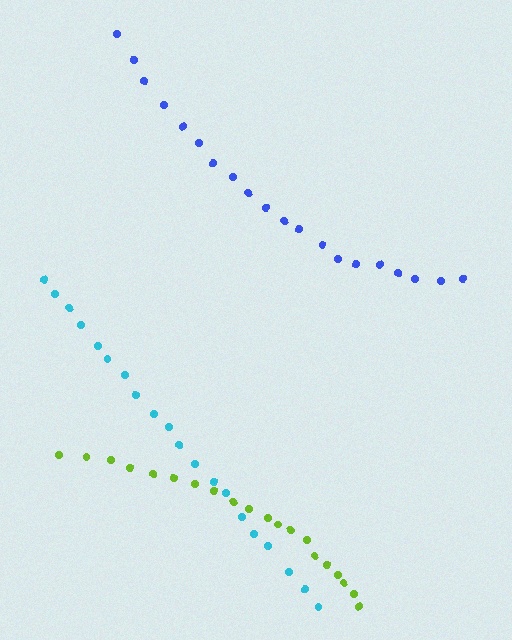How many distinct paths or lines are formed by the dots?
There are 3 distinct paths.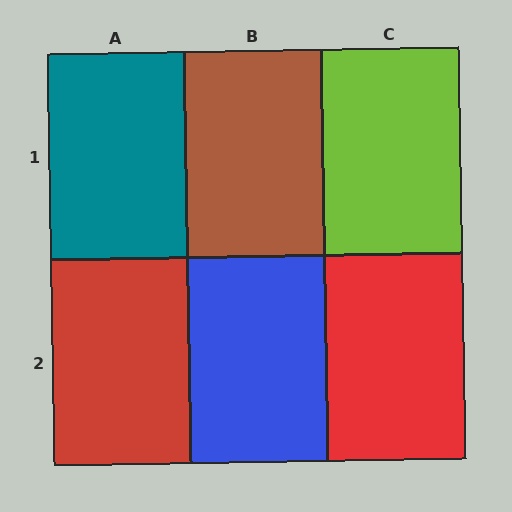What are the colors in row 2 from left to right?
Red, blue, red.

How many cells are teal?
1 cell is teal.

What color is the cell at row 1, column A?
Teal.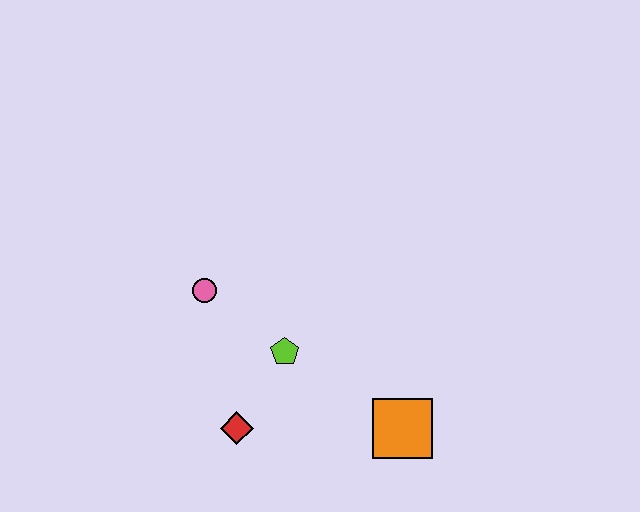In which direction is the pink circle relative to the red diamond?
The pink circle is above the red diamond.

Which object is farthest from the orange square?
The pink circle is farthest from the orange square.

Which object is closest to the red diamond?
The lime pentagon is closest to the red diamond.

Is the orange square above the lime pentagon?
No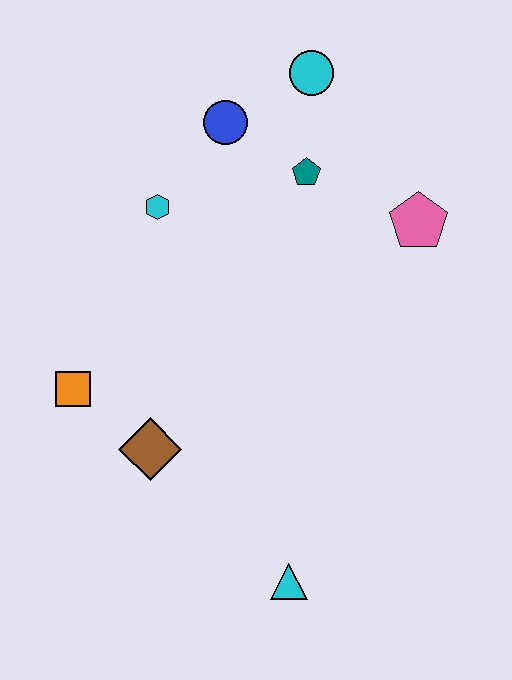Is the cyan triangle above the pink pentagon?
No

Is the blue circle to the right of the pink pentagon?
No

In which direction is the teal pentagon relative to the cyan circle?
The teal pentagon is below the cyan circle.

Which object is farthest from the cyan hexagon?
The cyan triangle is farthest from the cyan hexagon.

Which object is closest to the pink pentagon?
The teal pentagon is closest to the pink pentagon.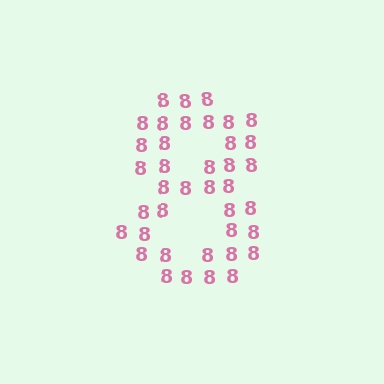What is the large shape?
The large shape is the digit 8.